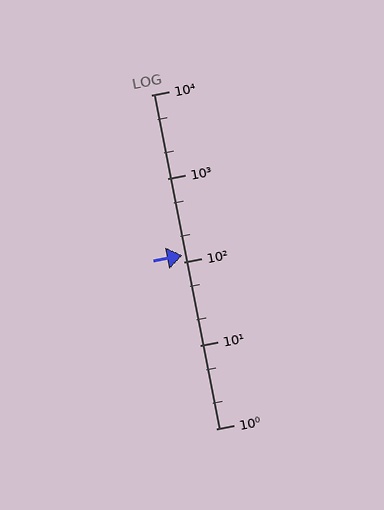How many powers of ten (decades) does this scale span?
The scale spans 4 decades, from 1 to 10000.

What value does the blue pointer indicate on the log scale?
The pointer indicates approximately 120.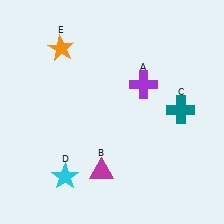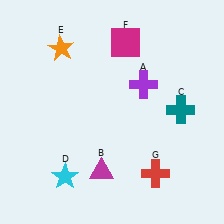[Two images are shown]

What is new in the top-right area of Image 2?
A magenta square (F) was added in the top-right area of Image 2.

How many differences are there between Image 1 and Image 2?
There are 2 differences between the two images.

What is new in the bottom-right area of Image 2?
A red cross (G) was added in the bottom-right area of Image 2.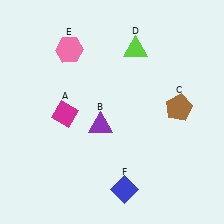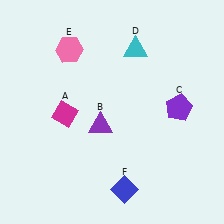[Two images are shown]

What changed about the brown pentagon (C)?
In Image 1, C is brown. In Image 2, it changed to purple.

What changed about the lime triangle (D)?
In Image 1, D is lime. In Image 2, it changed to cyan.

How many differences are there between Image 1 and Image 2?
There are 2 differences between the two images.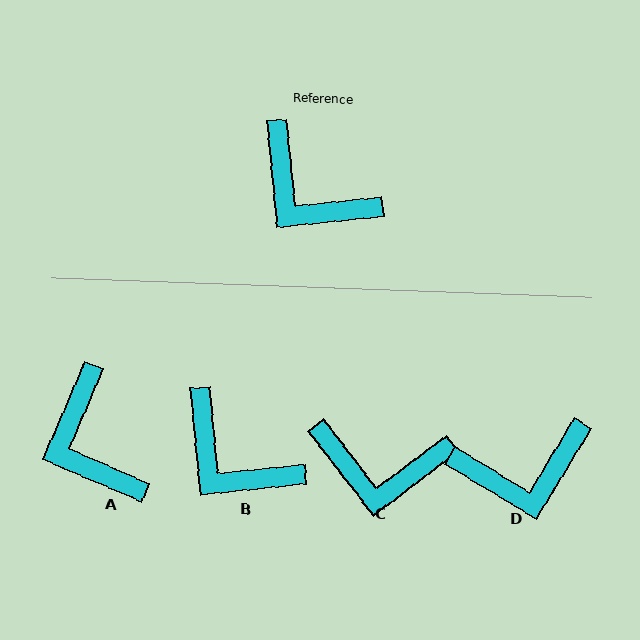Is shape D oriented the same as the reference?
No, it is off by about 53 degrees.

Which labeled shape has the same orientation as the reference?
B.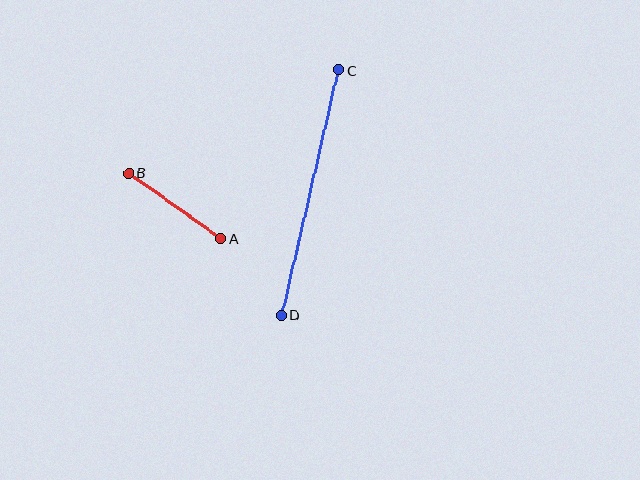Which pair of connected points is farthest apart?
Points C and D are farthest apart.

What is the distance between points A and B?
The distance is approximately 113 pixels.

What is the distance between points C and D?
The distance is approximately 252 pixels.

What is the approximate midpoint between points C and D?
The midpoint is at approximately (310, 193) pixels.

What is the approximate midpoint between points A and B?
The midpoint is at approximately (175, 206) pixels.